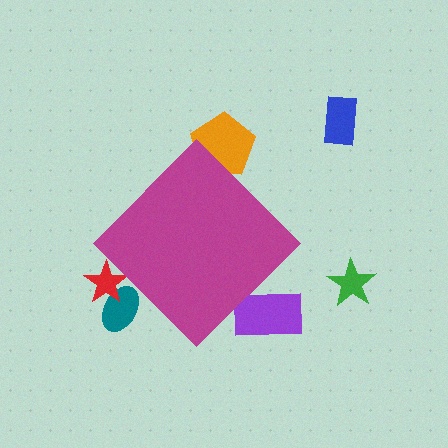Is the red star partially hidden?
Yes, the red star is partially hidden behind the magenta diamond.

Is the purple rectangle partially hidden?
Yes, the purple rectangle is partially hidden behind the magenta diamond.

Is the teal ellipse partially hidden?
Yes, the teal ellipse is partially hidden behind the magenta diamond.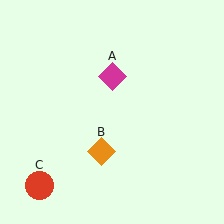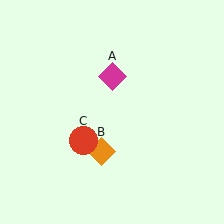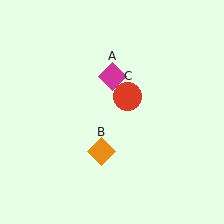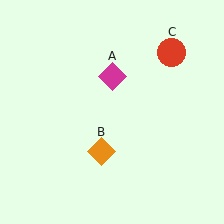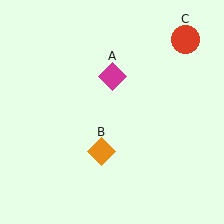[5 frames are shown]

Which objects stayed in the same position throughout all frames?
Magenta diamond (object A) and orange diamond (object B) remained stationary.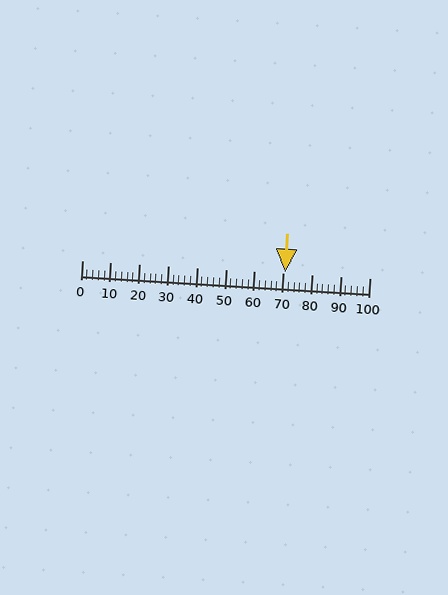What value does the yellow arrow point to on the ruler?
The yellow arrow points to approximately 71.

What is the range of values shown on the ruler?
The ruler shows values from 0 to 100.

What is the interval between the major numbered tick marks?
The major tick marks are spaced 10 units apart.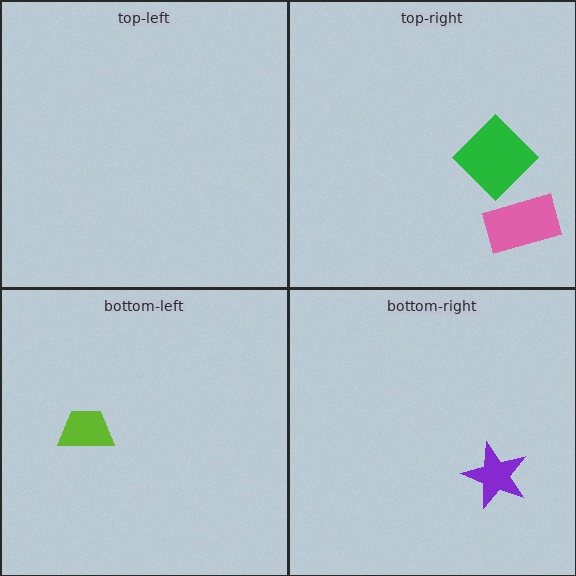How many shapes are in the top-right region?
2.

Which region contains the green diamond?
The top-right region.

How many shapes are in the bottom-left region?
1.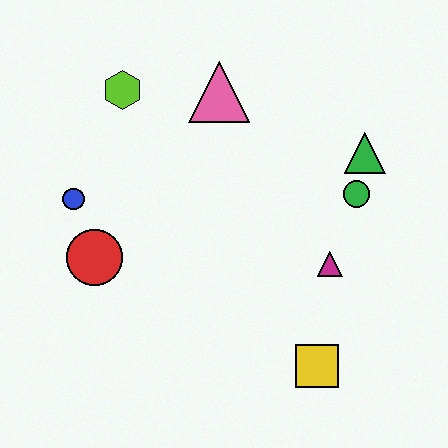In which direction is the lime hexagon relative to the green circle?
The lime hexagon is to the left of the green circle.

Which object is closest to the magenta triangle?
The green circle is closest to the magenta triangle.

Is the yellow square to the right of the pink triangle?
Yes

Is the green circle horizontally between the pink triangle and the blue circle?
No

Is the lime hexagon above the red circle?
Yes